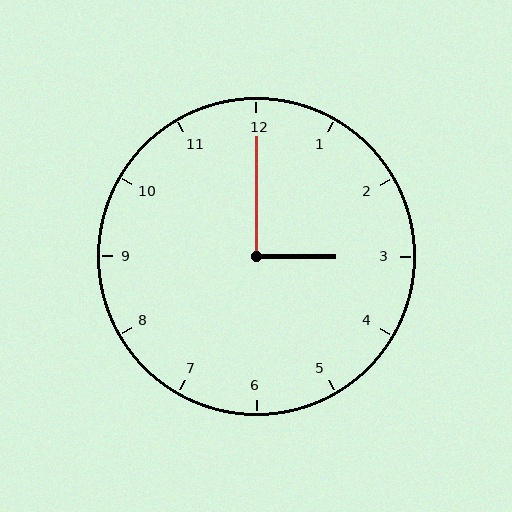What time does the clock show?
3:00.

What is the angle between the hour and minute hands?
Approximately 90 degrees.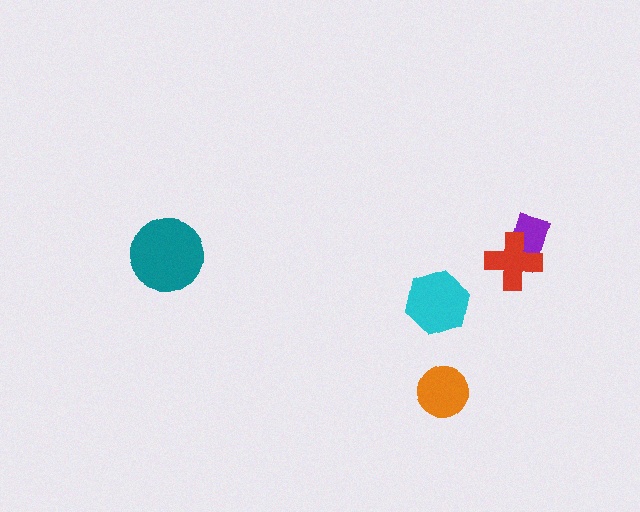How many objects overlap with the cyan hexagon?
0 objects overlap with the cyan hexagon.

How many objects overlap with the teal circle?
0 objects overlap with the teal circle.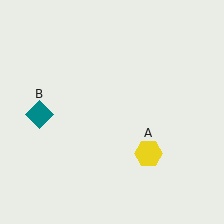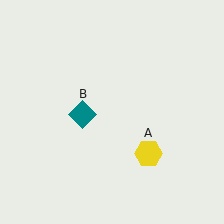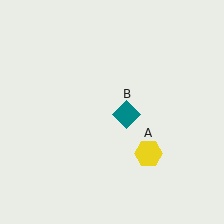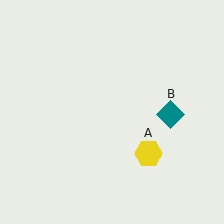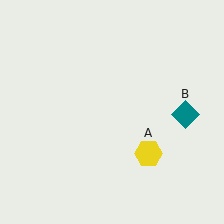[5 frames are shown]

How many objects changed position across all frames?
1 object changed position: teal diamond (object B).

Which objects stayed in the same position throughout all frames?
Yellow hexagon (object A) remained stationary.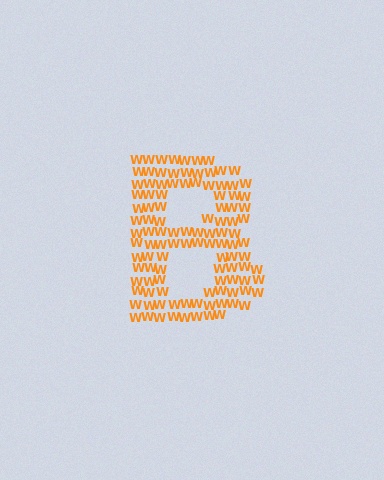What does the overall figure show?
The overall figure shows the letter B.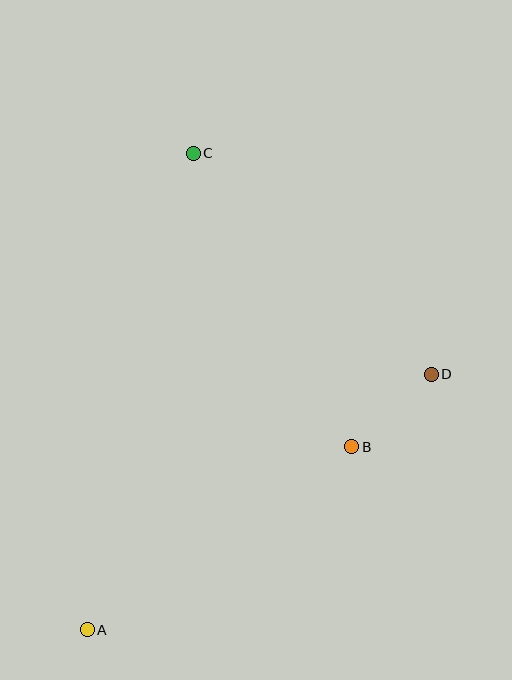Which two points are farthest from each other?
Points A and C are farthest from each other.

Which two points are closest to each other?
Points B and D are closest to each other.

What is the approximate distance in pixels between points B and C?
The distance between B and C is approximately 334 pixels.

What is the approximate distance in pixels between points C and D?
The distance between C and D is approximately 325 pixels.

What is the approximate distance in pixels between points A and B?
The distance between A and B is approximately 322 pixels.